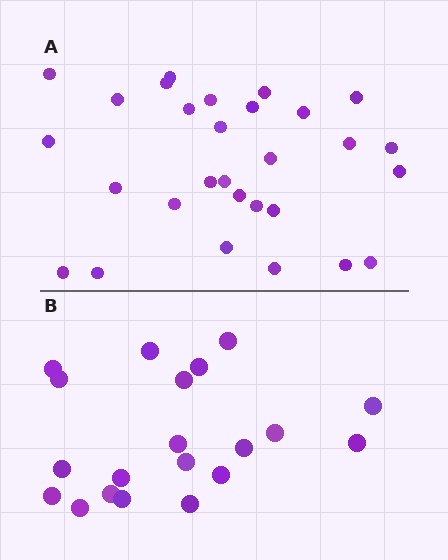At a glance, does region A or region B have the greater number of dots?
Region A (the top region) has more dots.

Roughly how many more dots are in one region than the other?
Region A has roughly 8 or so more dots than region B.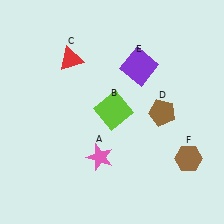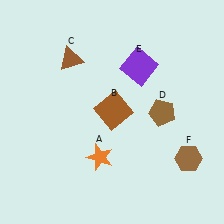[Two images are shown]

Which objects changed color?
A changed from pink to orange. B changed from lime to brown. C changed from red to brown.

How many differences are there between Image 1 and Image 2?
There are 3 differences between the two images.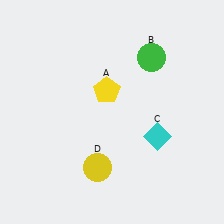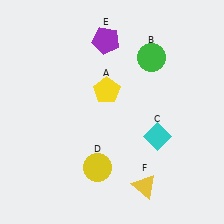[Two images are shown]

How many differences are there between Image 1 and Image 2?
There are 2 differences between the two images.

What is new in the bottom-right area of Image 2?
A yellow triangle (F) was added in the bottom-right area of Image 2.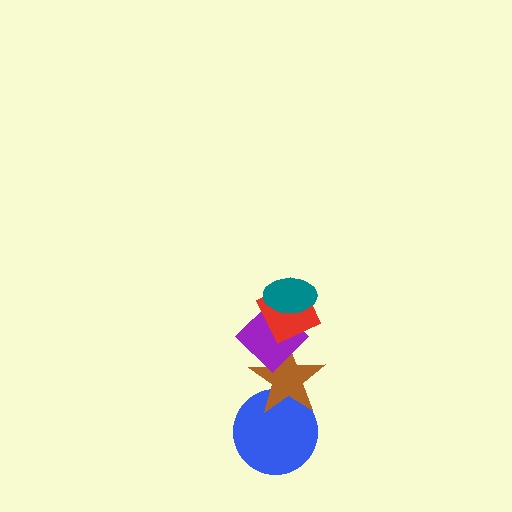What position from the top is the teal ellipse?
The teal ellipse is 1st from the top.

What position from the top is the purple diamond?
The purple diamond is 3rd from the top.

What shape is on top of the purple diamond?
The red diamond is on top of the purple diamond.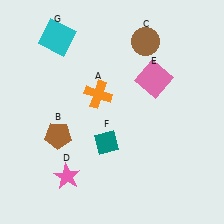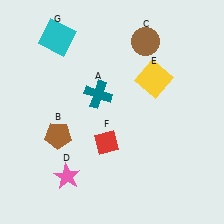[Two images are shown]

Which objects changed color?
A changed from orange to teal. E changed from pink to yellow. F changed from teal to red.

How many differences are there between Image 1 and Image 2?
There are 3 differences between the two images.